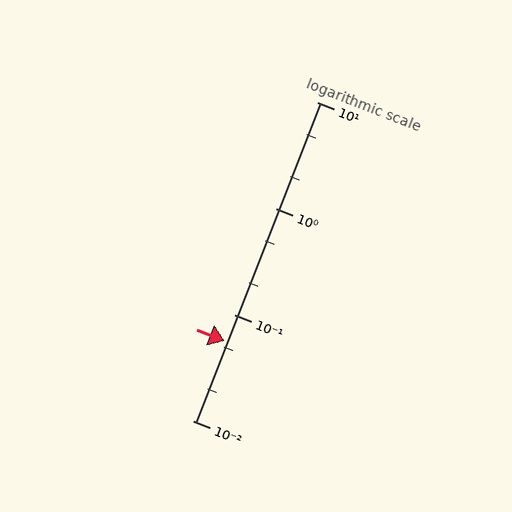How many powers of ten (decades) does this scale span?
The scale spans 3 decades, from 0.01 to 10.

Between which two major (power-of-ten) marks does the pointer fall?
The pointer is between 0.01 and 0.1.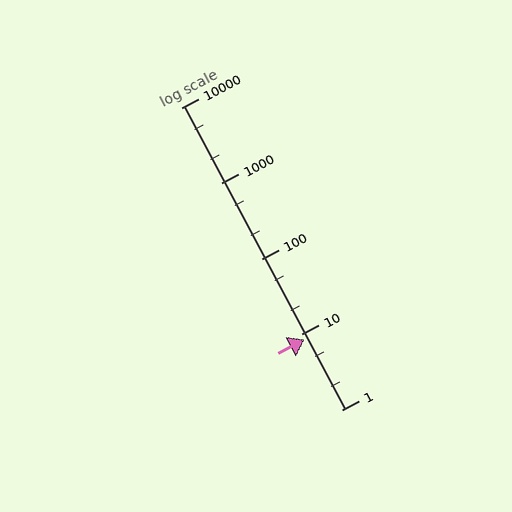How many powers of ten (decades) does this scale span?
The scale spans 4 decades, from 1 to 10000.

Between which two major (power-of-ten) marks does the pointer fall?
The pointer is between 1 and 10.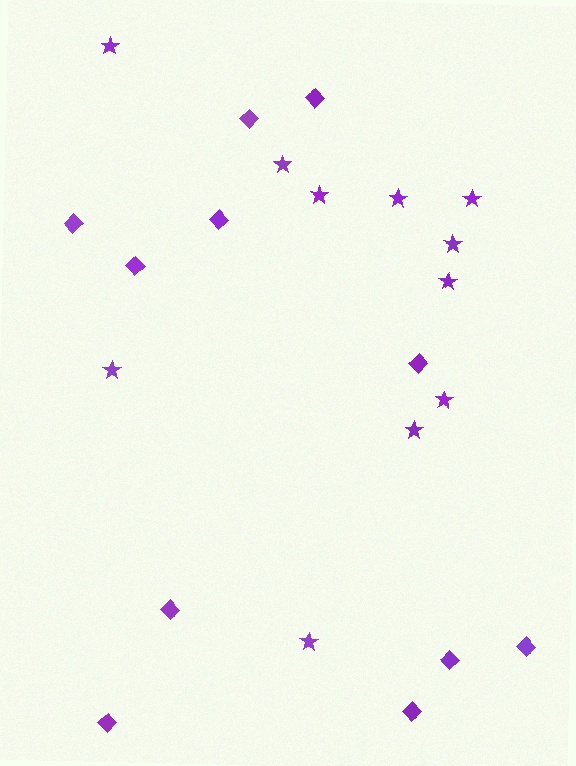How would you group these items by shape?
There are 2 groups: one group of diamonds (11) and one group of stars (11).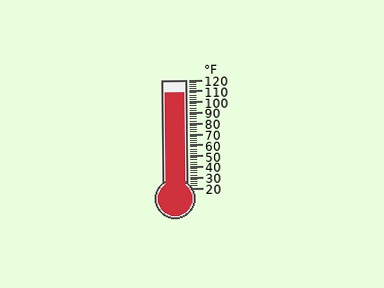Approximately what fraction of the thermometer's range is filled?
The thermometer is filled to approximately 90% of its range.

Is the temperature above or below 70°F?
The temperature is above 70°F.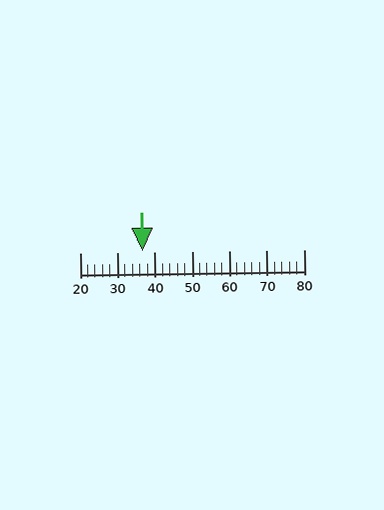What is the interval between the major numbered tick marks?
The major tick marks are spaced 10 units apart.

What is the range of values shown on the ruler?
The ruler shows values from 20 to 80.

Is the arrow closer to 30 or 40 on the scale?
The arrow is closer to 40.